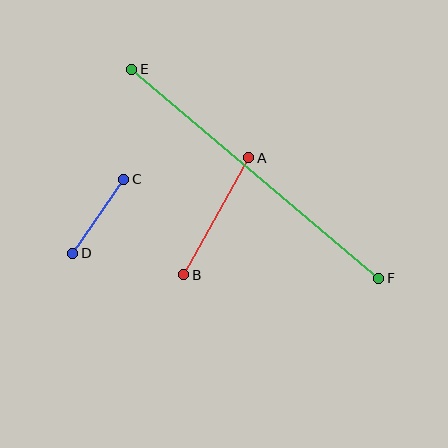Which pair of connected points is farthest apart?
Points E and F are farthest apart.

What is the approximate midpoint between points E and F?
The midpoint is at approximately (255, 174) pixels.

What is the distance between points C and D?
The distance is approximately 90 pixels.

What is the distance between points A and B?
The distance is approximately 134 pixels.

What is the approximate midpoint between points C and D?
The midpoint is at approximately (98, 216) pixels.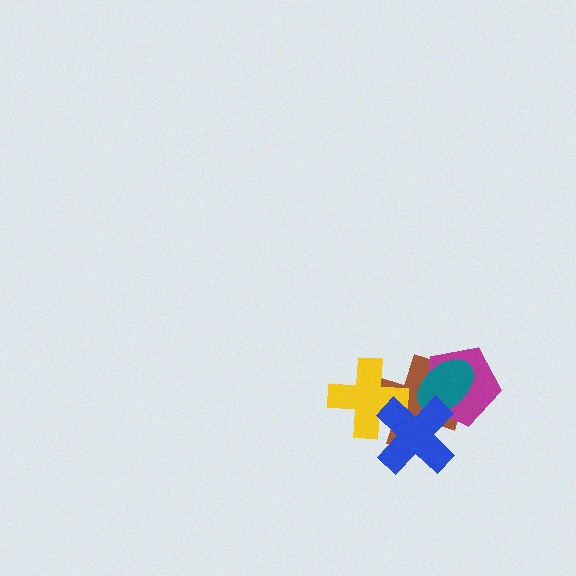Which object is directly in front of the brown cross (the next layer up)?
The yellow cross is directly in front of the brown cross.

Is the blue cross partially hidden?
No, no other shape covers it.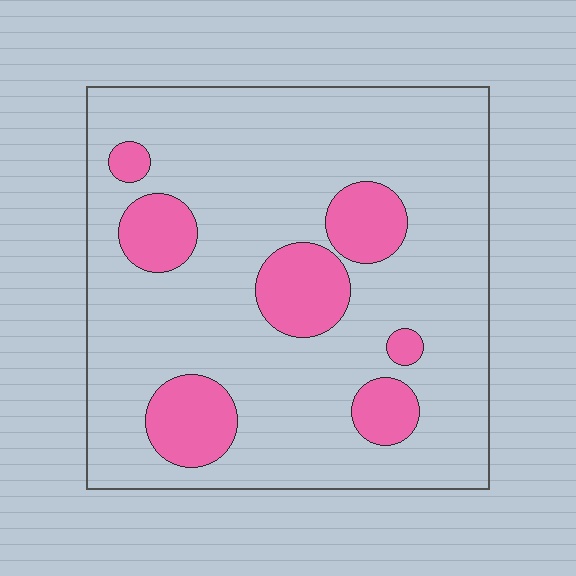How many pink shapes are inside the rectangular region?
7.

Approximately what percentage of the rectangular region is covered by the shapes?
Approximately 20%.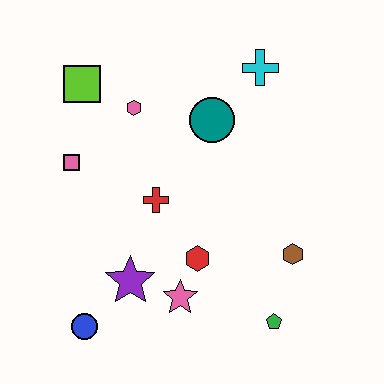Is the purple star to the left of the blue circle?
No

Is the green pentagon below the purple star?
Yes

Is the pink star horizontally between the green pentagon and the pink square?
Yes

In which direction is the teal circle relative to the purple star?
The teal circle is above the purple star.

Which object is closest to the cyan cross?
The teal circle is closest to the cyan cross.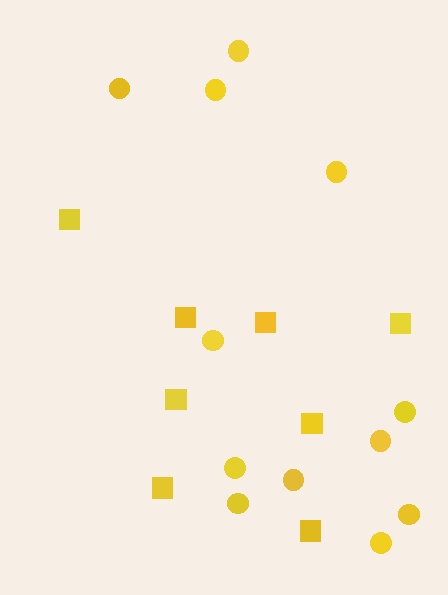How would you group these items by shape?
There are 2 groups: one group of squares (8) and one group of circles (12).